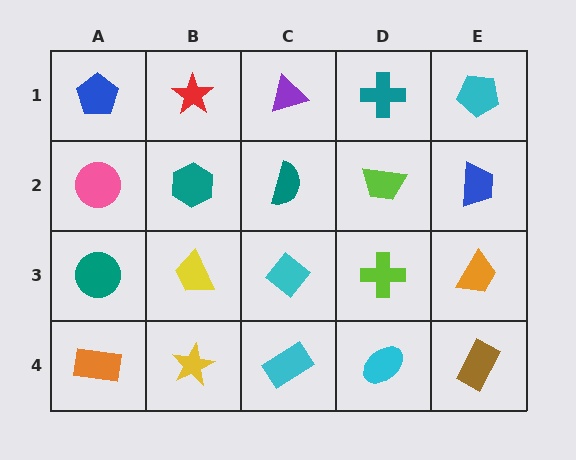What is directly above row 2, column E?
A cyan pentagon.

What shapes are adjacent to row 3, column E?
A blue trapezoid (row 2, column E), a brown rectangle (row 4, column E), a lime cross (row 3, column D).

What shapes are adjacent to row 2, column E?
A cyan pentagon (row 1, column E), an orange trapezoid (row 3, column E), a lime trapezoid (row 2, column D).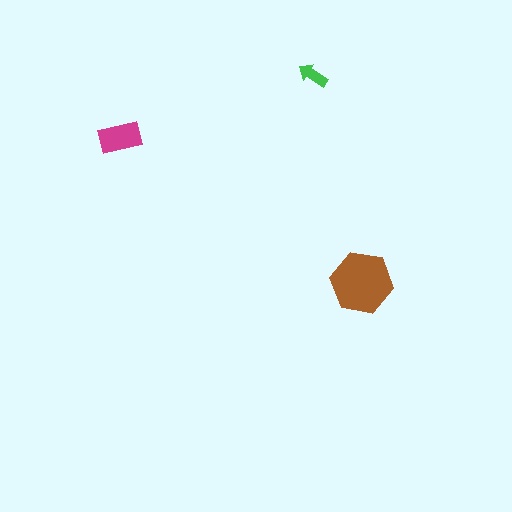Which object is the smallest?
The green arrow.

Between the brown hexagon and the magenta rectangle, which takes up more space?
The brown hexagon.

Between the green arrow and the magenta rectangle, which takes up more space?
The magenta rectangle.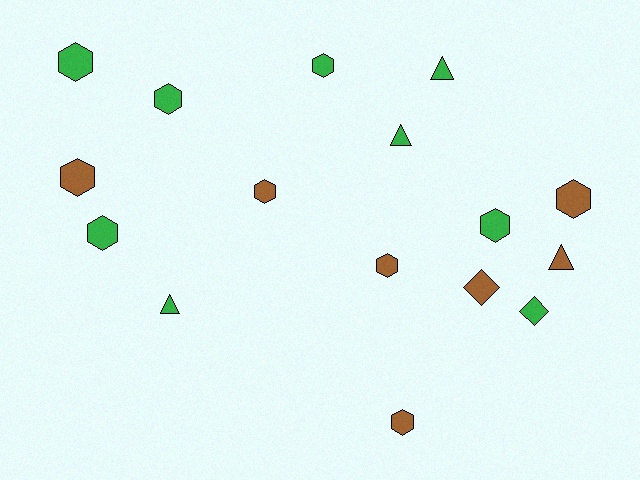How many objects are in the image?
There are 16 objects.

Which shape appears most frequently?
Hexagon, with 10 objects.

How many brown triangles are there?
There is 1 brown triangle.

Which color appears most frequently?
Green, with 9 objects.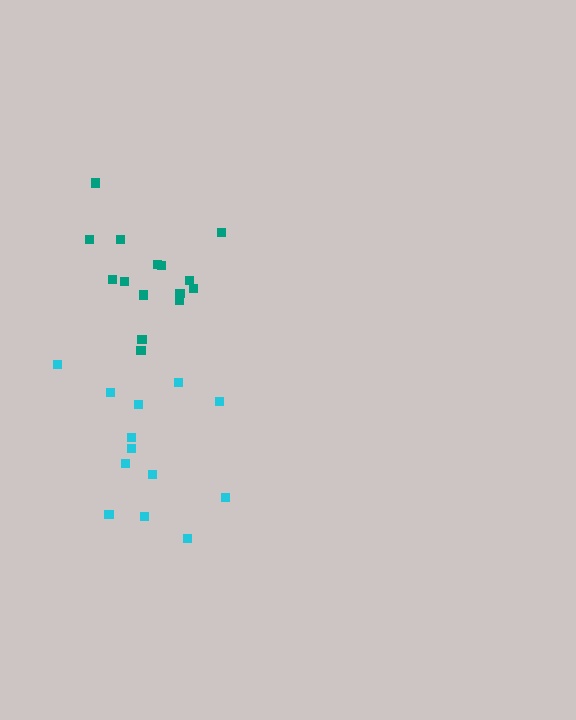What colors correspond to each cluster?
The clusters are colored: cyan, teal.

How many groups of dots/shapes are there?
There are 2 groups.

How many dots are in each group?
Group 1: 13 dots, Group 2: 15 dots (28 total).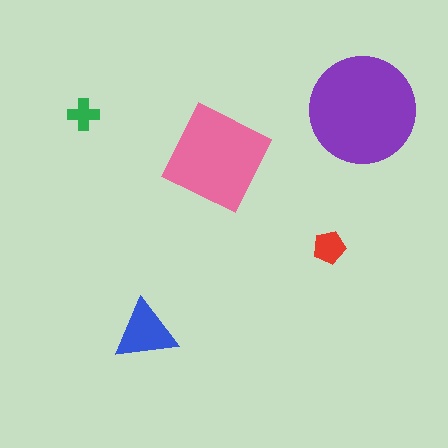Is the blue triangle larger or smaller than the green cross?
Larger.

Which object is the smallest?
The green cross.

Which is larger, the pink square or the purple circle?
The purple circle.